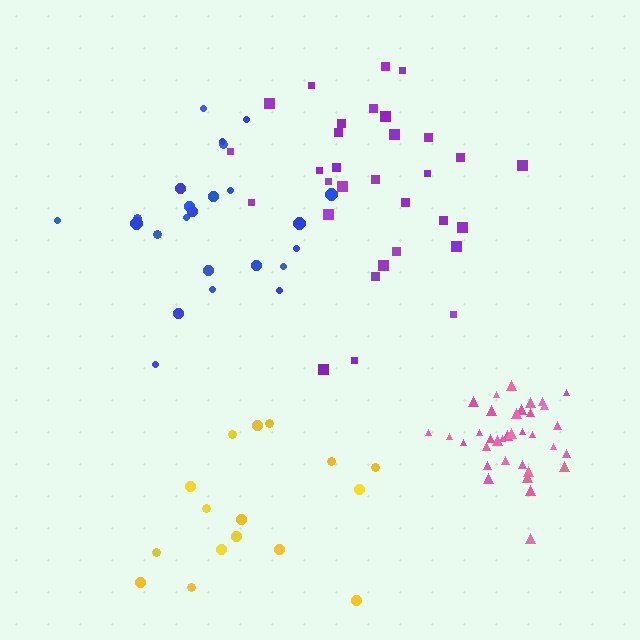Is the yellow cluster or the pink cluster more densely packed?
Pink.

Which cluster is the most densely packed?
Pink.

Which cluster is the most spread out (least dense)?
Yellow.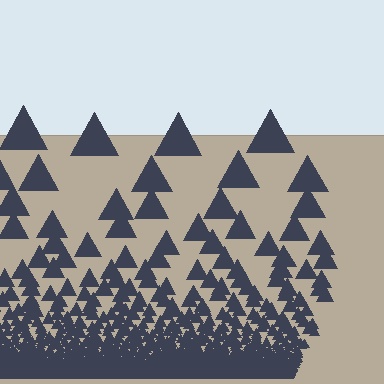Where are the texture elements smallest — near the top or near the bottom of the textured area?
Near the bottom.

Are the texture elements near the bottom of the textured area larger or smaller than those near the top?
Smaller. The gradient is inverted — elements near the bottom are smaller and denser.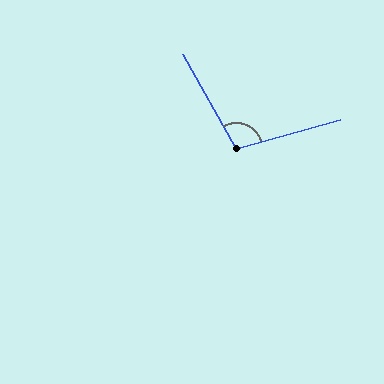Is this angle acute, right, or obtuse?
It is obtuse.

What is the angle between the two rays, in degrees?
Approximately 104 degrees.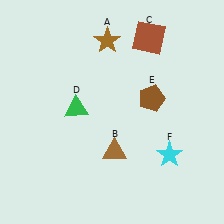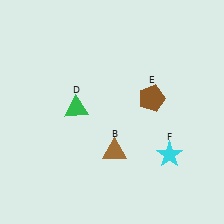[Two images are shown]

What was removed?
The brown square (C), the brown star (A) were removed in Image 2.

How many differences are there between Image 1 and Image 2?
There are 2 differences between the two images.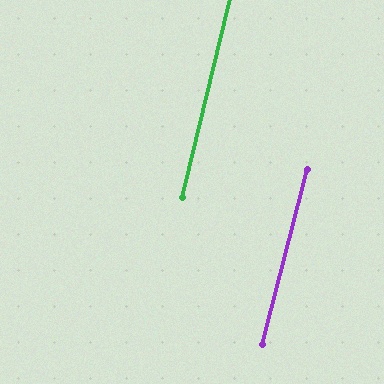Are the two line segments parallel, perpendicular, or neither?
Parallel — their directions differ by only 1.1°.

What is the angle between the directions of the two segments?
Approximately 1 degree.